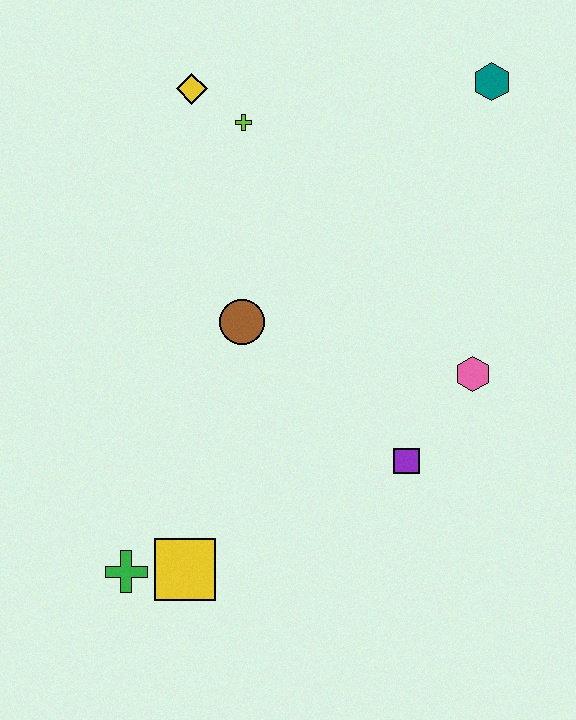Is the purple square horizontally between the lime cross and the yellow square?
No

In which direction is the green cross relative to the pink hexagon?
The green cross is to the left of the pink hexagon.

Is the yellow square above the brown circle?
No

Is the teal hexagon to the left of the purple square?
No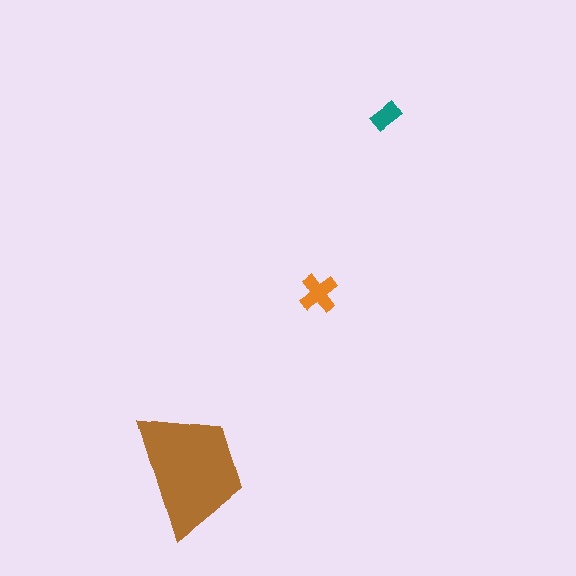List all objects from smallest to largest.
The teal rectangle, the orange cross, the brown trapezoid.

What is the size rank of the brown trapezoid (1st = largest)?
1st.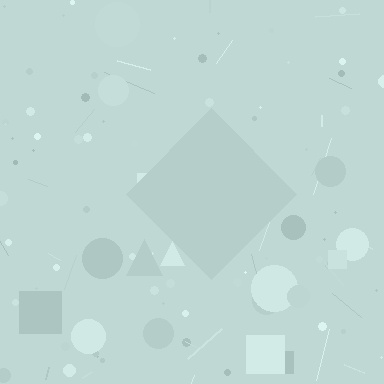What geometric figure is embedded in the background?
A diamond is embedded in the background.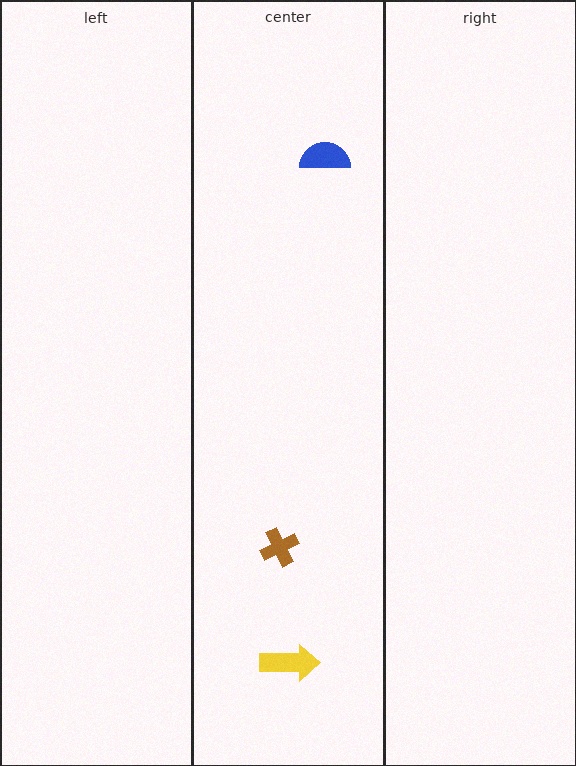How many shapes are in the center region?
3.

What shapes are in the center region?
The blue semicircle, the brown cross, the yellow arrow.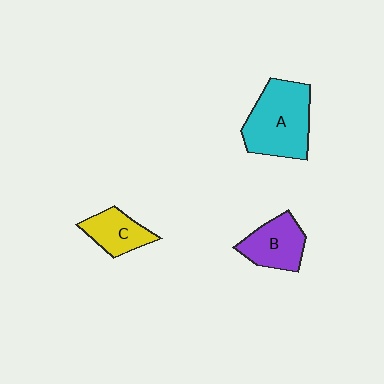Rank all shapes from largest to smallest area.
From largest to smallest: A (cyan), B (purple), C (yellow).